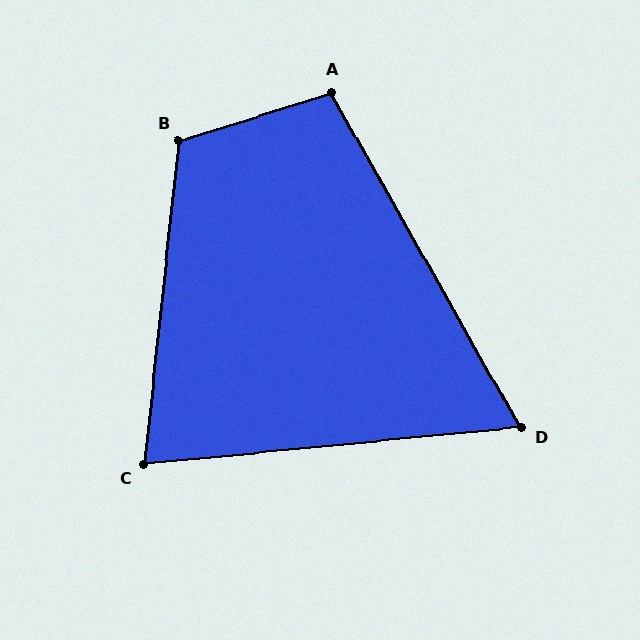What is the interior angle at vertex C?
Approximately 78 degrees (acute).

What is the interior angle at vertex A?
Approximately 102 degrees (obtuse).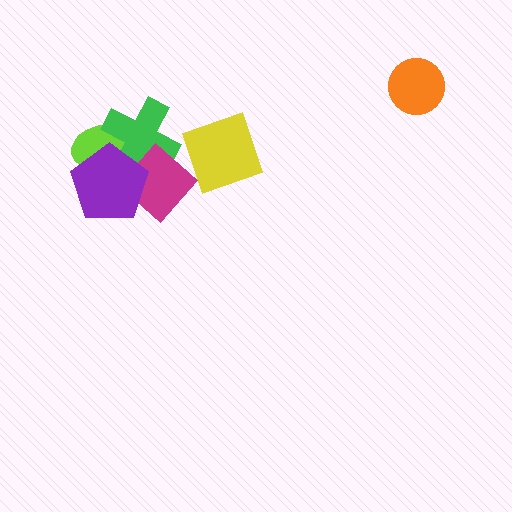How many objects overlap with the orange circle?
0 objects overlap with the orange circle.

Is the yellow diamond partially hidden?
Yes, it is partially covered by another shape.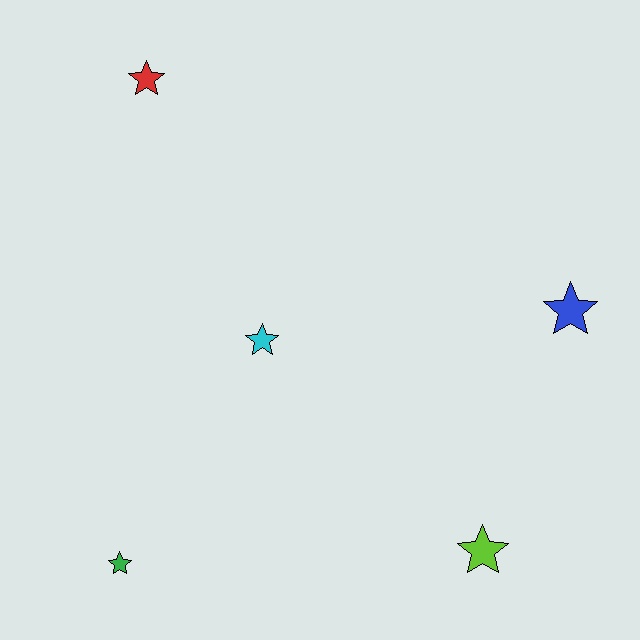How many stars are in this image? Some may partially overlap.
There are 5 stars.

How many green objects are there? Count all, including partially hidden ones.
There is 1 green object.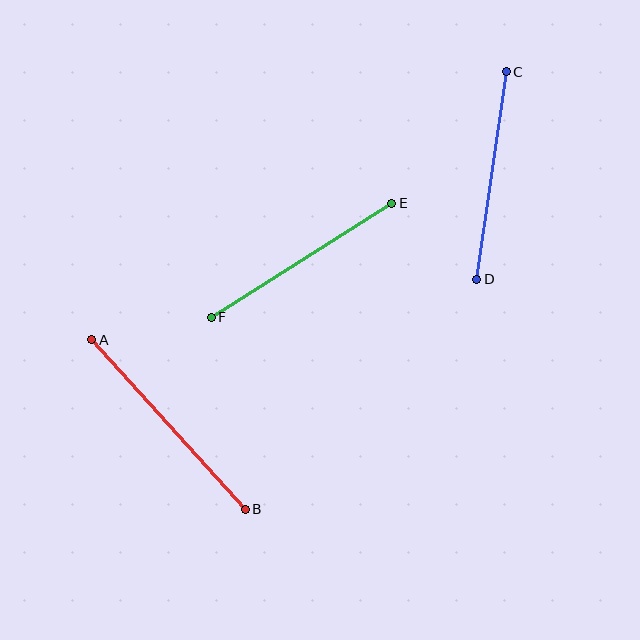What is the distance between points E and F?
The distance is approximately 213 pixels.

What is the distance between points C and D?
The distance is approximately 209 pixels.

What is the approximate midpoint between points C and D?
The midpoint is at approximately (491, 175) pixels.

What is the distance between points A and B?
The distance is approximately 229 pixels.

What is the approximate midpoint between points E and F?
The midpoint is at approximately (301, 260) pixels.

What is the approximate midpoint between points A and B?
The midpoint is at approximately (168, 424) pixels.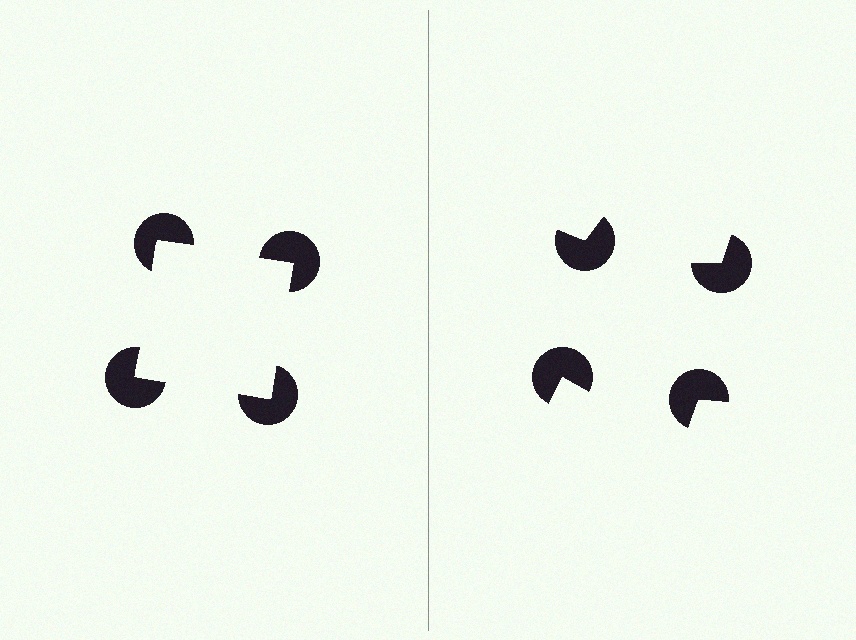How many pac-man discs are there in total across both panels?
8 — 4 on each side.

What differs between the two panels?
The pac-man discs are positioned identically on both sides; only the wedge orientations differ. On the left they align to a square; on the right they are misaligned.